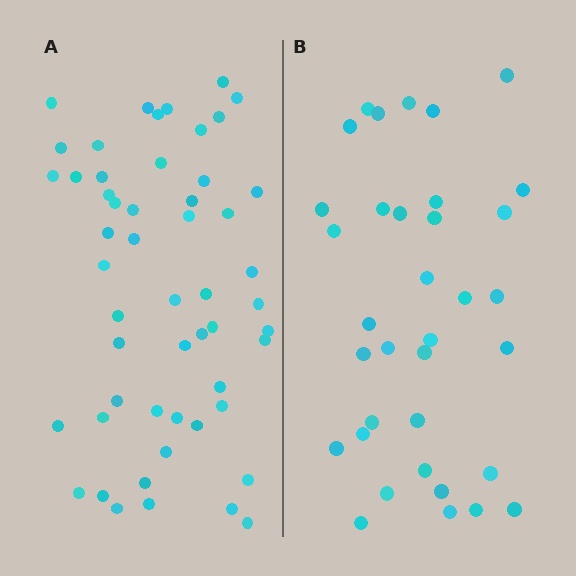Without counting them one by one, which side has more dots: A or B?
Region A (the left region) has more dots.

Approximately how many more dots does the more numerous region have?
Region A has approximately 20 more dots than region B.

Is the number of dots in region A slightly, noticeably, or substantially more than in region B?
Region A has substantially more. The ratio is roughly 1.5 to 1.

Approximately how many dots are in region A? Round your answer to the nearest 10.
About 50 dots. (The exact count is 53, which rounds to 50.)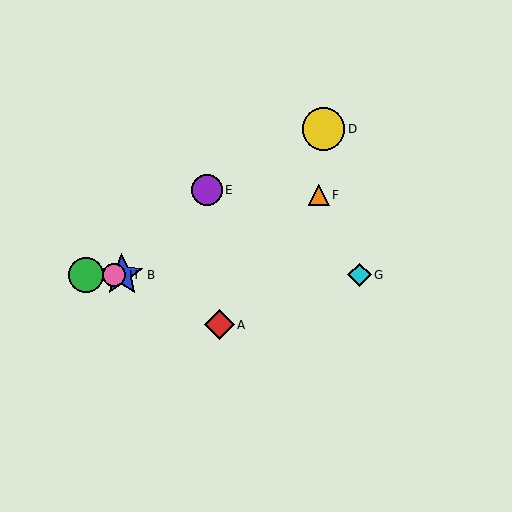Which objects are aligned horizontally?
Objects B, C, G, H are aligned horizontally.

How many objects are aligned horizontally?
4 objects (B, C, G, H) are aligned horizontally.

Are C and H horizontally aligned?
Yes, both are at y≈275.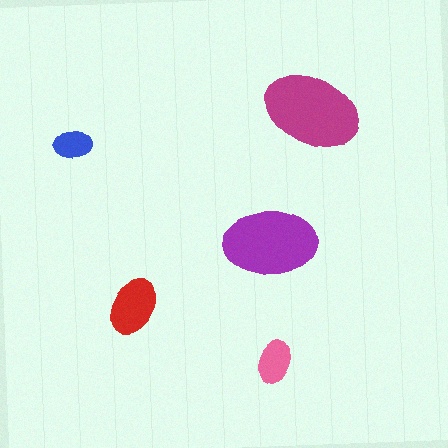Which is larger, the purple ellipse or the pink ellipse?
The purple one.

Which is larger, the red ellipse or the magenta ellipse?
The magenta one.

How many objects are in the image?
There are 5 objects in the image.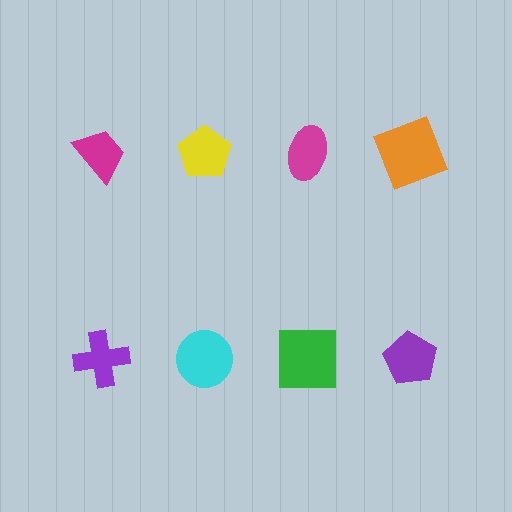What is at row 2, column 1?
A purple cross.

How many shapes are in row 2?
4 shapes.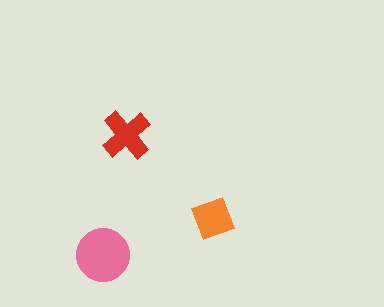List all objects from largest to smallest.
The pink circle, the red cross, the orange square.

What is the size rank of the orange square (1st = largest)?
3rd.